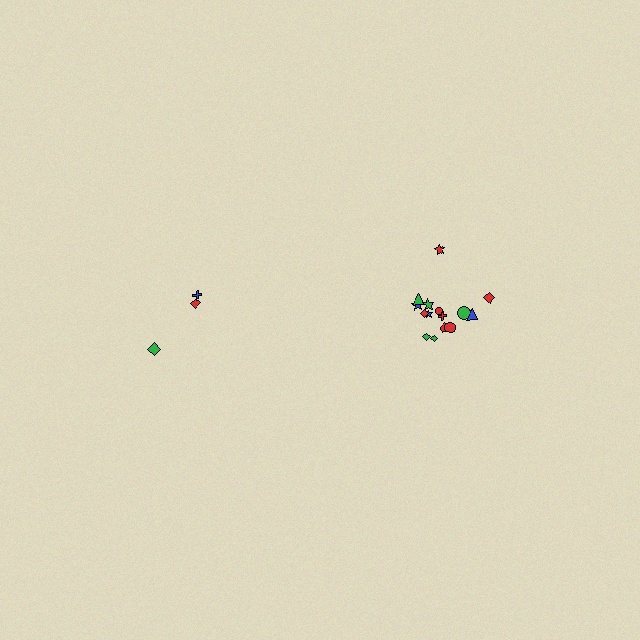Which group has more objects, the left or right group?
The right group.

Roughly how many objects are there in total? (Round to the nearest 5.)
Roughly 20 objects in total.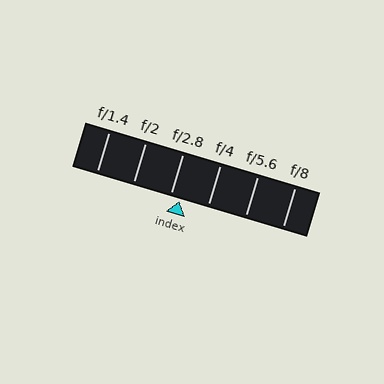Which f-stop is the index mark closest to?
The index mark is closest to f/2.8.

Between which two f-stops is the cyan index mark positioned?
The index mark is between f/2.8 and f/4.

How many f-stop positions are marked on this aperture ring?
There are 6 f-stop positions marked.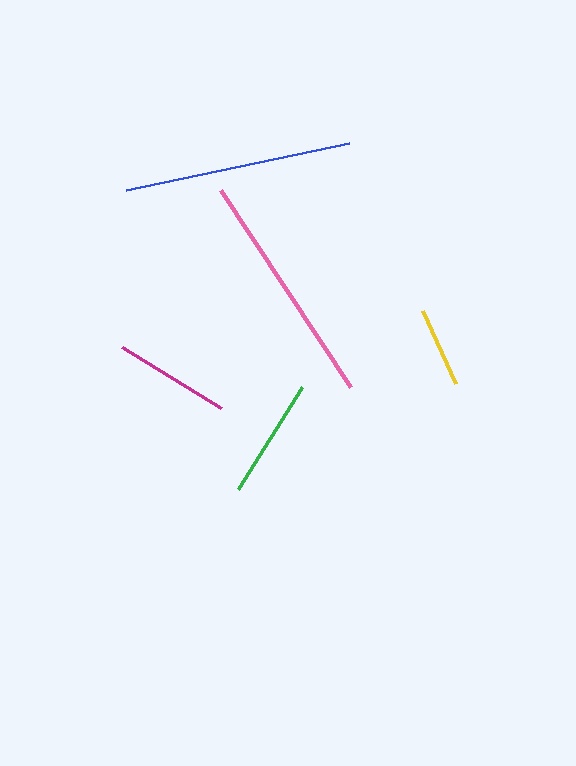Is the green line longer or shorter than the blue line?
The blue line is longer than the green line.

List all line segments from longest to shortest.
From longest to shortest: pink, blue, green, magenta, yellow.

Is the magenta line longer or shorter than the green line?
The green line is longer than the magenta line.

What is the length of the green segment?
The green segment is approximately 120 pixels long.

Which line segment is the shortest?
The yellow line is the shortest at approximately 80 pixels.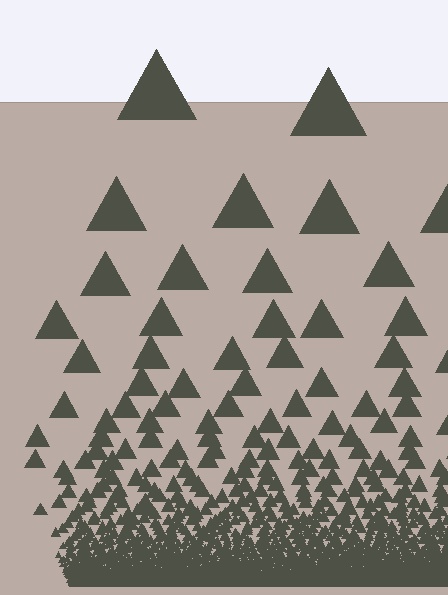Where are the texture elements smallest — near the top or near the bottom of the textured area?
Near the bottom.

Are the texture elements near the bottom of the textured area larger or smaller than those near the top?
Smaller. The gradient is inverted — elements near the bottom are smaller and denser.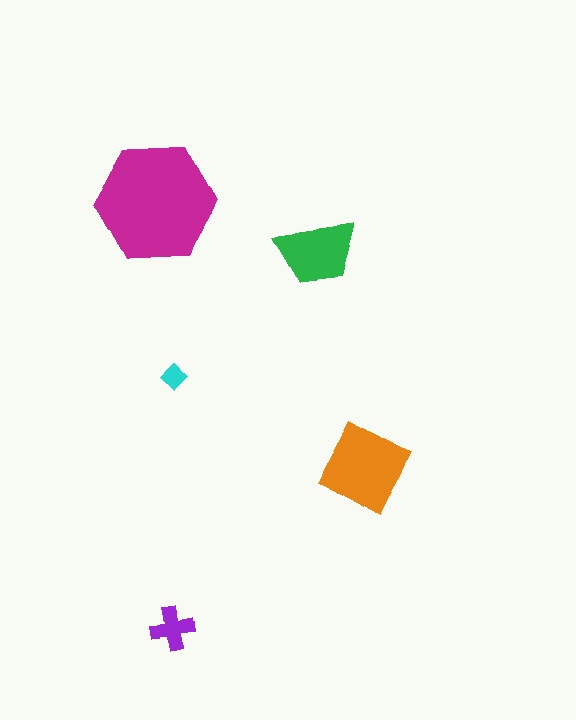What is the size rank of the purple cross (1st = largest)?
4th.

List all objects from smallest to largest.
The cyan diamond, the purple cross, the green trapezoid, the orange square, the magenta hexagon.